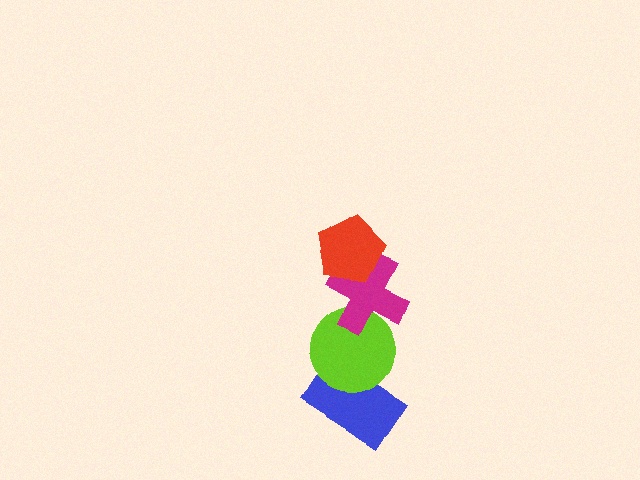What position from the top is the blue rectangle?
The blue rectangle is 4th from the top.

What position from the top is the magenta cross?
The magenta cross is 2nd from the top.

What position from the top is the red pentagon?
The red pentagon is 1st from the top.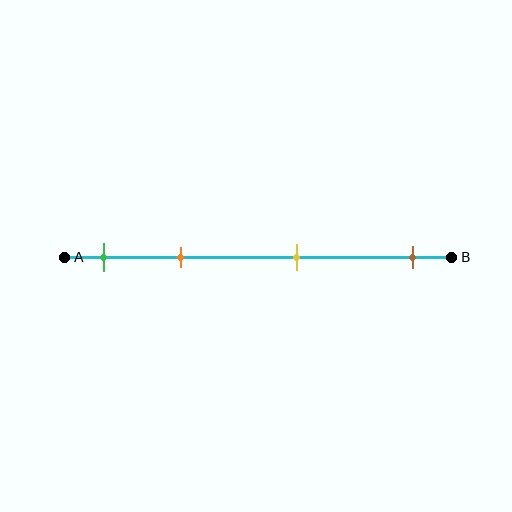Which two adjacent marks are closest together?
The green and orange marks are the closest adjacent pair.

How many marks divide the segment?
There are 4 marks dividing the segment.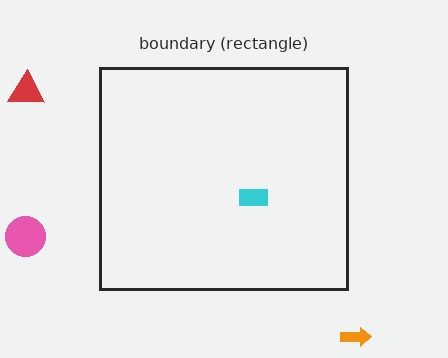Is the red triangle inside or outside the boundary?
Outside.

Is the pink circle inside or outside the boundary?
Outside.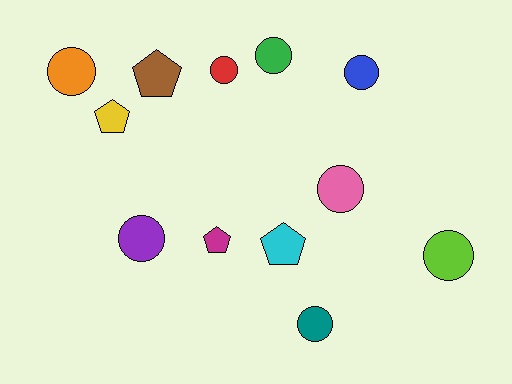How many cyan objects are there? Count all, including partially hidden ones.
There is 1 cyan object.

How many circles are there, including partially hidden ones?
There are 8 circles.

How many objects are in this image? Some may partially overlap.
There are 12 objects.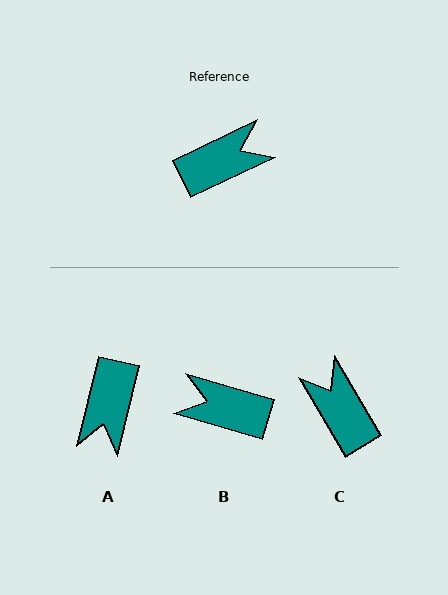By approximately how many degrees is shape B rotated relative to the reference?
Approximately 138 degrees counter-clockwise.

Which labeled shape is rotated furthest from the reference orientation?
B, about 138 degrees away.